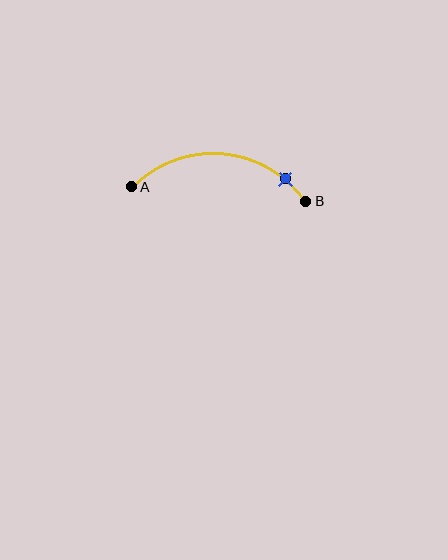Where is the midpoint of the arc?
The arc midpoint is the point on the curve farthest from the straight line joining A and B. It sits above that line.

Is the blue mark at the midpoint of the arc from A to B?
No. The blue mark lies on the arc but is closer to endpoint B. The arc midpoint would be at the point on the curve equidistant along the arc from both A and B.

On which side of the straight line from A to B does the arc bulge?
The arc bulges above the straight line connecting A and B.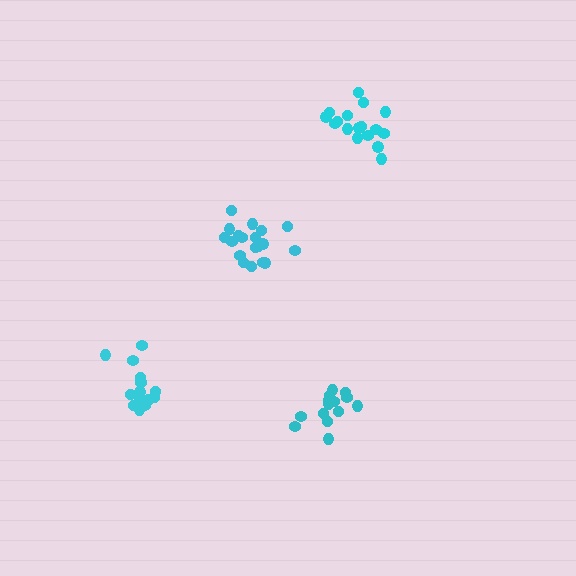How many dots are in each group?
Group 1: 17 dots, Group 2: 19 dots, Group 3: 15 dots, Group 4: 14 dots (65 total).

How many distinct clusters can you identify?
There are 4 distinct clusters.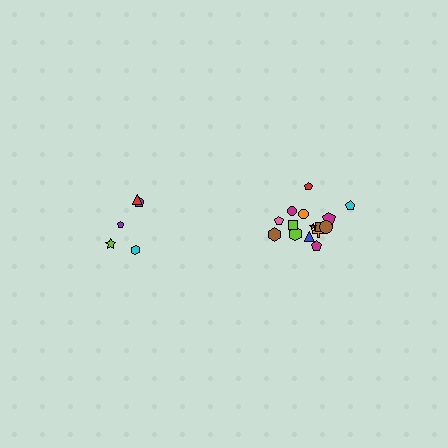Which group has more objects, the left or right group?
The right group.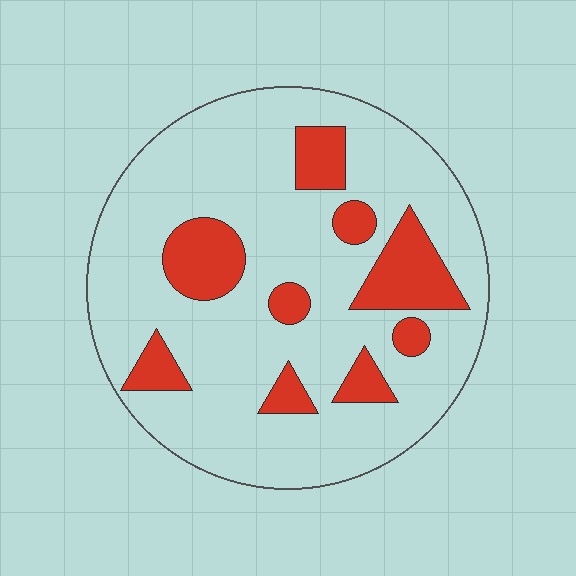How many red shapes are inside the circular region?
9.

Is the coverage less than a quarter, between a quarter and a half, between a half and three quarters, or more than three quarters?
Less than a quarter.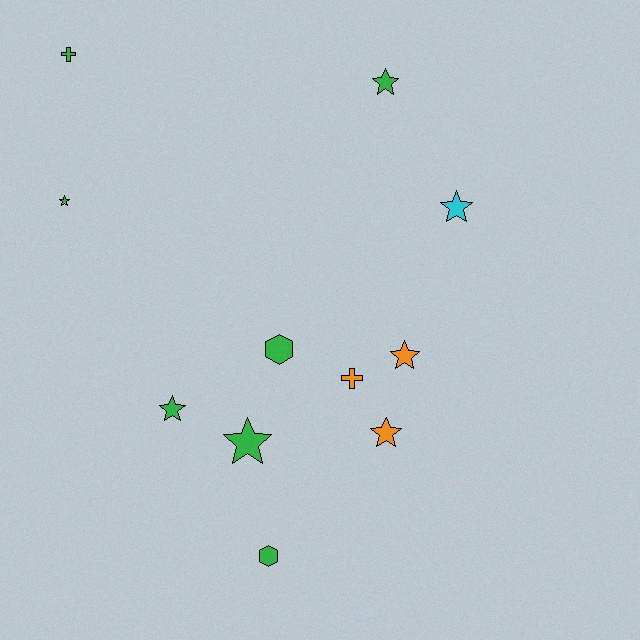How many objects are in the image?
There are 11 objects.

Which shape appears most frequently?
Star, with 7 objects.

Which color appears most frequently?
Green, with 7 objects.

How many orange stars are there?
There are 2 orange stars.